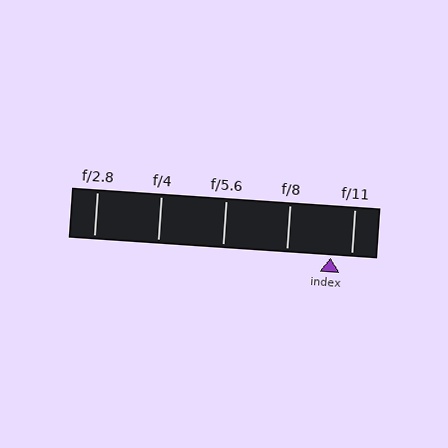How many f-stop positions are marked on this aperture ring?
There are 5 f-stop positions marked.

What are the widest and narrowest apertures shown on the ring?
The widest aperture shown is f/2.8 and the narrowest is f/11.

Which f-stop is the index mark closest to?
The index mark is closest to f/11.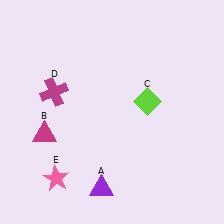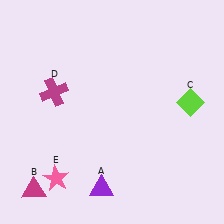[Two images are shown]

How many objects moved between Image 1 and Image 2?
2 objects moved between the two images.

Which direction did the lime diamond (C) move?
The lime diamond (C) moved right.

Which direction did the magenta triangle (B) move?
The magenta triangle (B) moved down.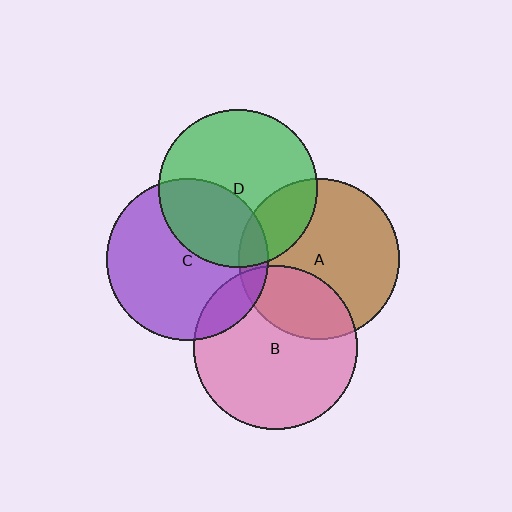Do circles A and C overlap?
Yes.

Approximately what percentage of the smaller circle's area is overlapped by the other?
Approximately 10%.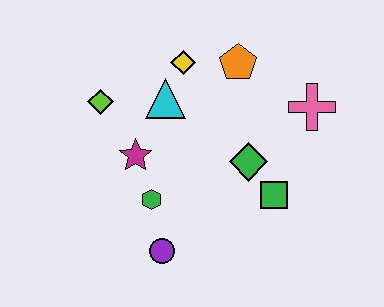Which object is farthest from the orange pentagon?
The purple circle is farthest from the orange pentagon.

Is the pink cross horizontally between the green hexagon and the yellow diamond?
No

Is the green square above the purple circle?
Yes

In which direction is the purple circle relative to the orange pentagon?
The purple circle is below the orange pentagon.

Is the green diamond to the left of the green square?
Yes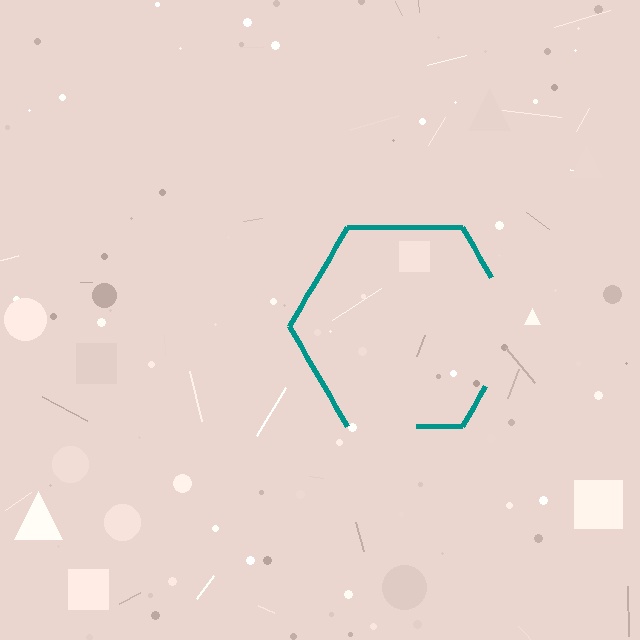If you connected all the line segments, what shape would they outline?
They would outline a hexagon.